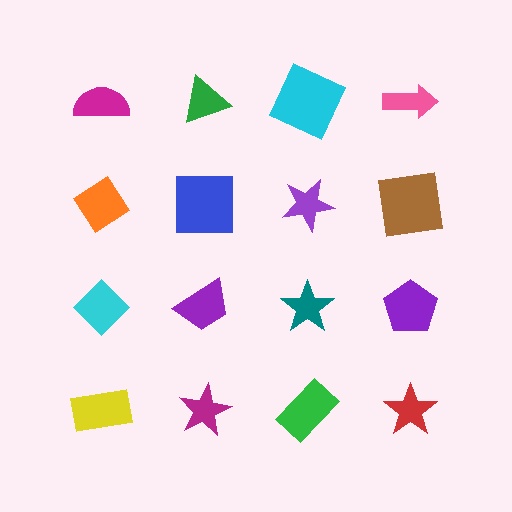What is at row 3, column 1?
A cyan diamond.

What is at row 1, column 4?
A pink arrow.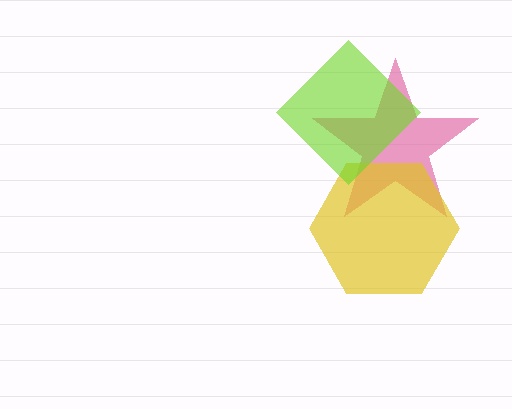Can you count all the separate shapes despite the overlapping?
Yes, there are 3 separate shapes.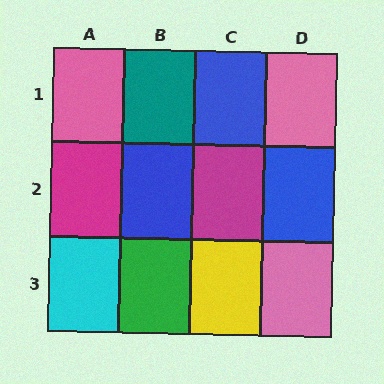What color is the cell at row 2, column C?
Magenta.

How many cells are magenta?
2 cells are magenta.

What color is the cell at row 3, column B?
Green.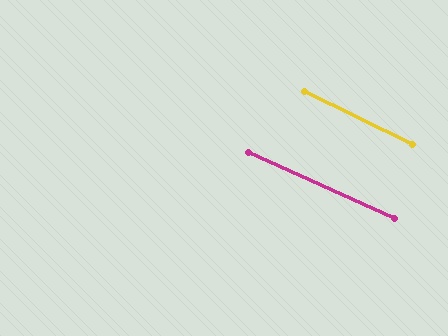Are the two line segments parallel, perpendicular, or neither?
Parallel — their directions differ by only 1.7°.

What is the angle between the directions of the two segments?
Approximately 2 degrees.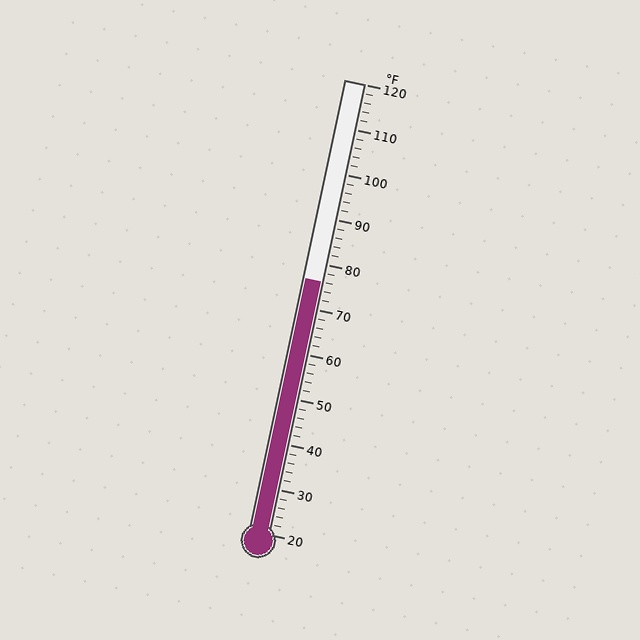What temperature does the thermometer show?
The thermometer shows approximately 76°F.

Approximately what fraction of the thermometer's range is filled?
The thermometer is filled to approximately 55% of its range.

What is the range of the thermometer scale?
The thermometer scale ranges from 20°F to 120°F.